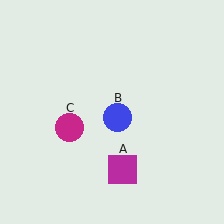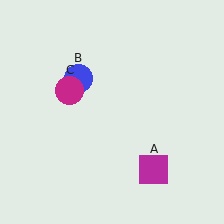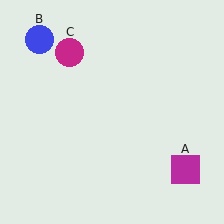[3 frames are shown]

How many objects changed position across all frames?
3 objects changed position: magenta square (object A), blue circle (object B), magenta circle (object C).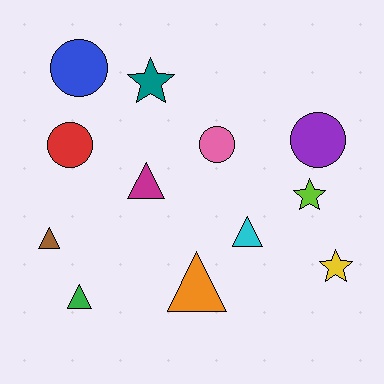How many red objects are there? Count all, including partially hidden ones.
There is 1 red object.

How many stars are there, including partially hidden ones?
There are 3 stars.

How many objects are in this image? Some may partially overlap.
There are 12 objects.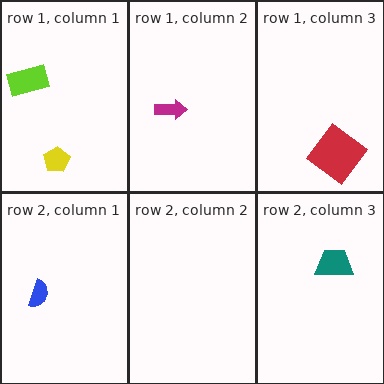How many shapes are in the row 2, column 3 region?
1.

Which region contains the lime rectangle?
The row 1, column 1 region.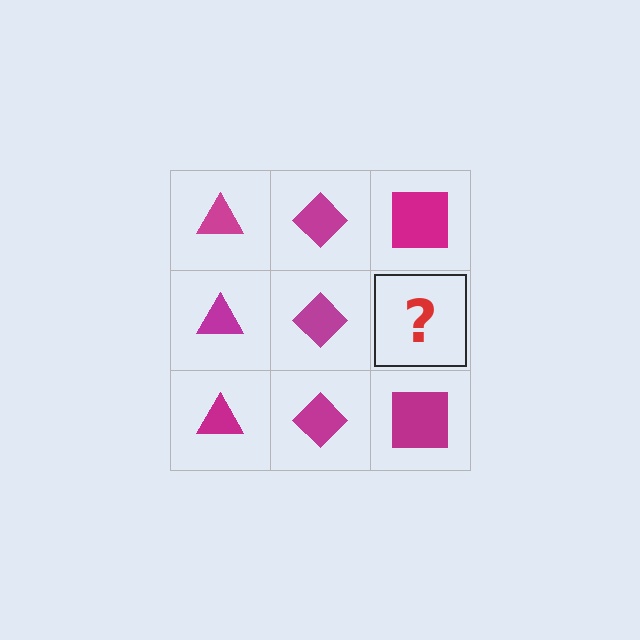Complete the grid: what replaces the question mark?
The question mark should be replaced with a magenta square.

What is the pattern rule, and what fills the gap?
The rule is that each column has a consistent shape. The gap should be filled with a magenta square.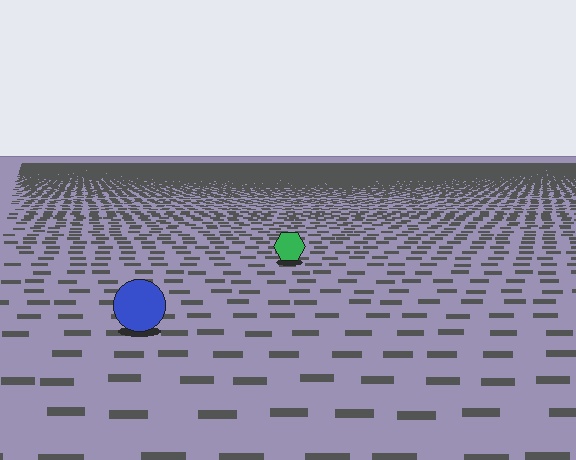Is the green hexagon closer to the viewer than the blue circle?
No. The blue circle is closer — you can tell from the texture gradient: the ground texture is coarser near it.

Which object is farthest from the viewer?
The green hexagon is farthest from the viewer. It appears smaller and the ground texture around it is denser.